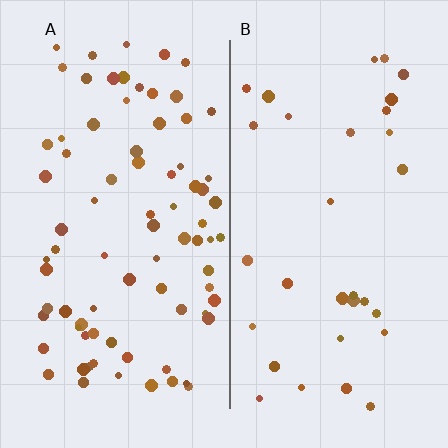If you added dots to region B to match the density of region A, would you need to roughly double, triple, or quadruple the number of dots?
Approximately triple.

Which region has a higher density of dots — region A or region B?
A (the left).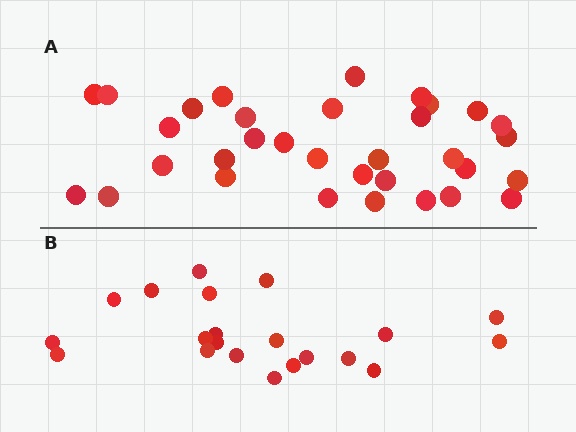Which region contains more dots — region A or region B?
Region A (the top region) has more dots.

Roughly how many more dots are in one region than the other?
Region A has roughly 12 or so more dots than region B.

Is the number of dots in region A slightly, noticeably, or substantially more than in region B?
Region A has substantially more. The ratio is roughly 1.6 to 1.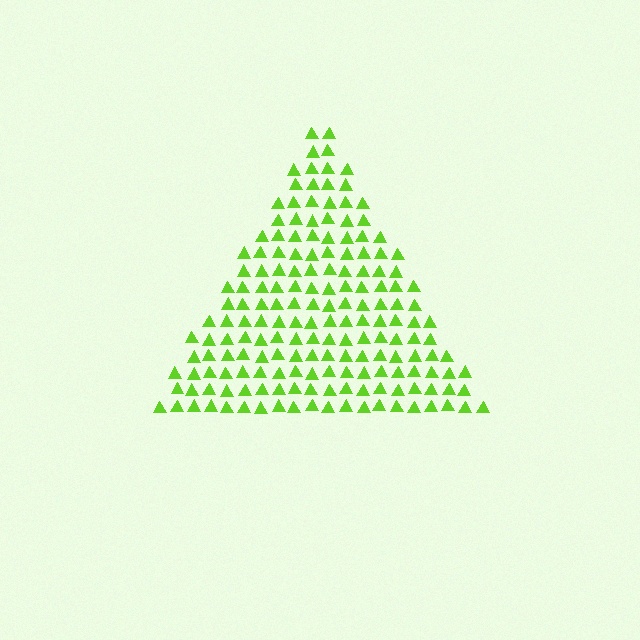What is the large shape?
The large shape is a triangle.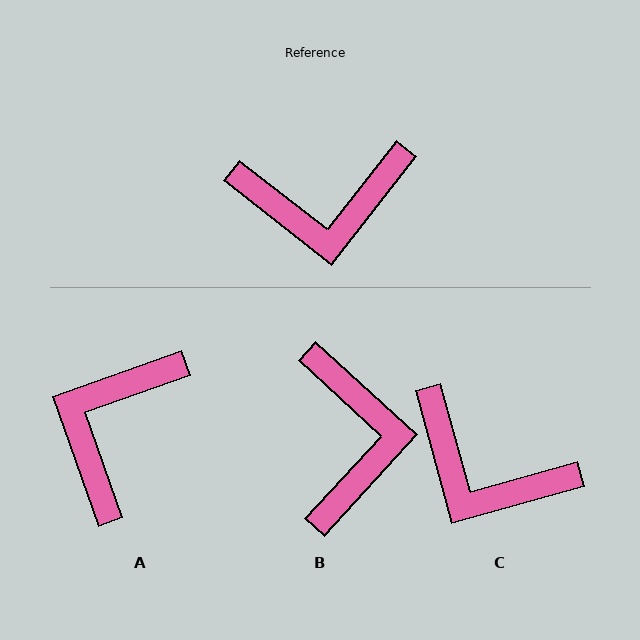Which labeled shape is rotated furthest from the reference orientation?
A, about 122 degrees away.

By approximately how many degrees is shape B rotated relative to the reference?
Approximately 85 degrees counter-clockwise.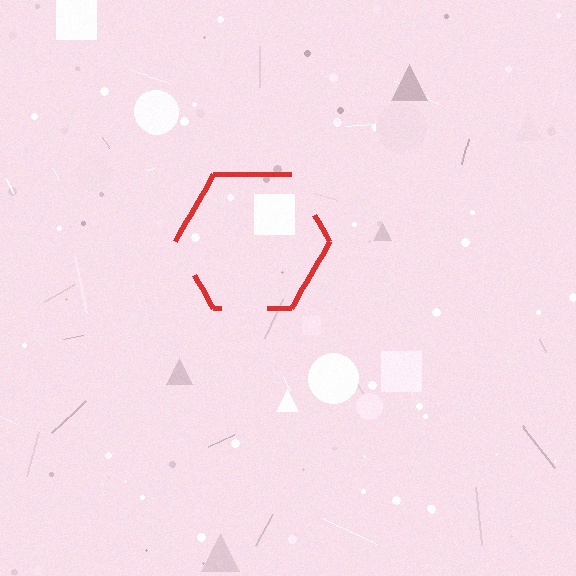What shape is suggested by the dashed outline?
The dashed outline suggests a hexagon.